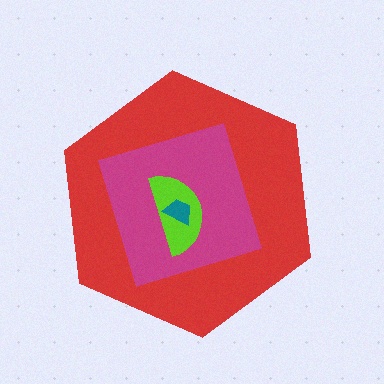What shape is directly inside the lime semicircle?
The teal trapezoid.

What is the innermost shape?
The teal trapezoid.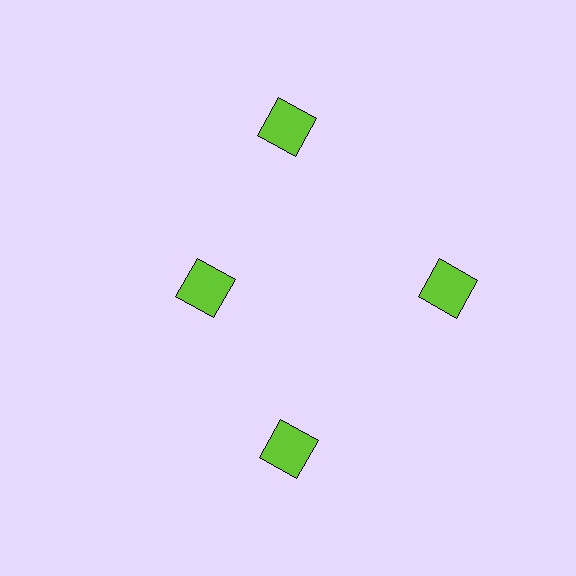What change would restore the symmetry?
The symmetry would be restored by moving it outward, back onto the ring so that all 4 squares sit at equal angles and equal distance from the center.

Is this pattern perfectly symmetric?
No. The 4 lime squares are arranged in a ring, but one element near the 9 o'clock position is pulled inward toward the center, breaking the 4-fold rotational symmetry.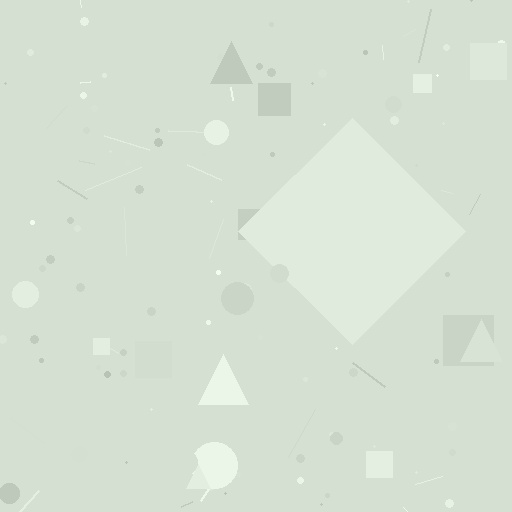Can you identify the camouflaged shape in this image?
The camouflaged shape is a diamond.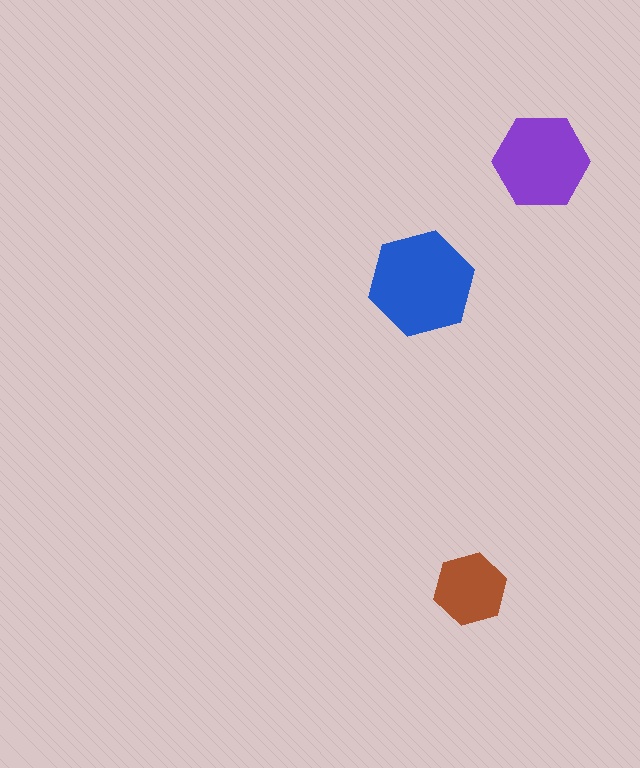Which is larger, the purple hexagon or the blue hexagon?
The blue one.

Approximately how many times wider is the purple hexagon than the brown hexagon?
About 1.5 times wider.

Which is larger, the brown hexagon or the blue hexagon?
The blue one.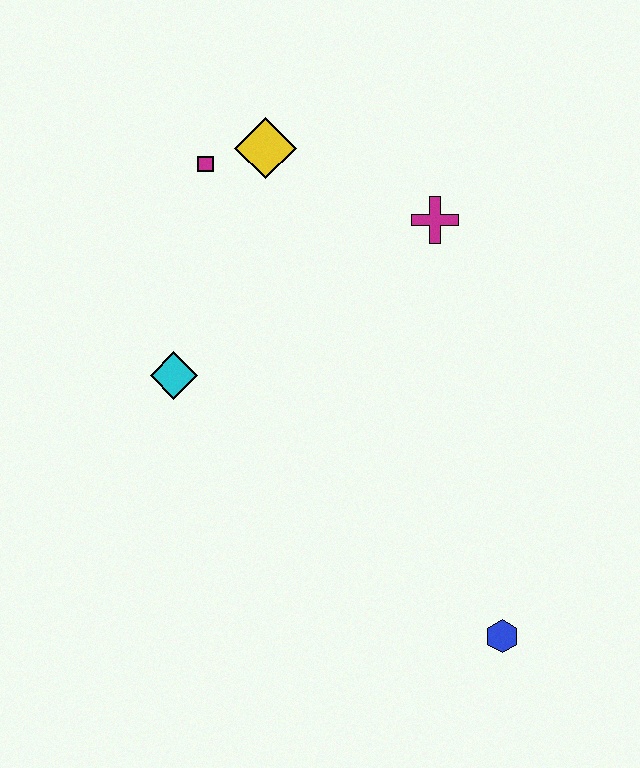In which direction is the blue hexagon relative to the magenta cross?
The blue hexagon is below the magenta cross.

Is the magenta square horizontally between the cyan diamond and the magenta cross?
Yes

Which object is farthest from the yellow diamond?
The blue hexagon is farthest from the yellow diamond.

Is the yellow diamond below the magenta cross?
No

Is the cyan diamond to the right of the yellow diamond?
No